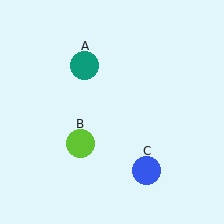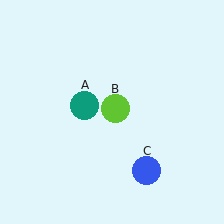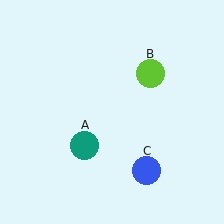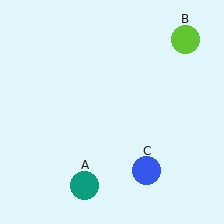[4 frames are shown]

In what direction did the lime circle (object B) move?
The lime circle (object B) moved up and to the right.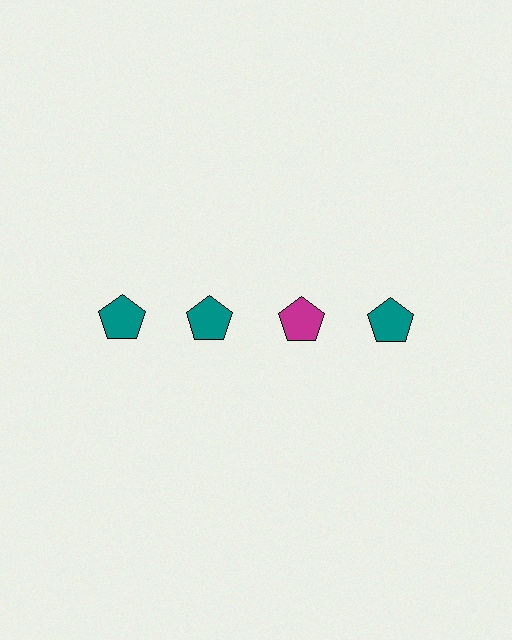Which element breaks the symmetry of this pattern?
The magenta pentagon in the top row, center column breaks the symmetry. All other shapes are teal pentagons.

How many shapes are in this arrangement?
There are 4 shapes arranged in a grid pattern.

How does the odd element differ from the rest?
It has a different color: magenta instead of teal.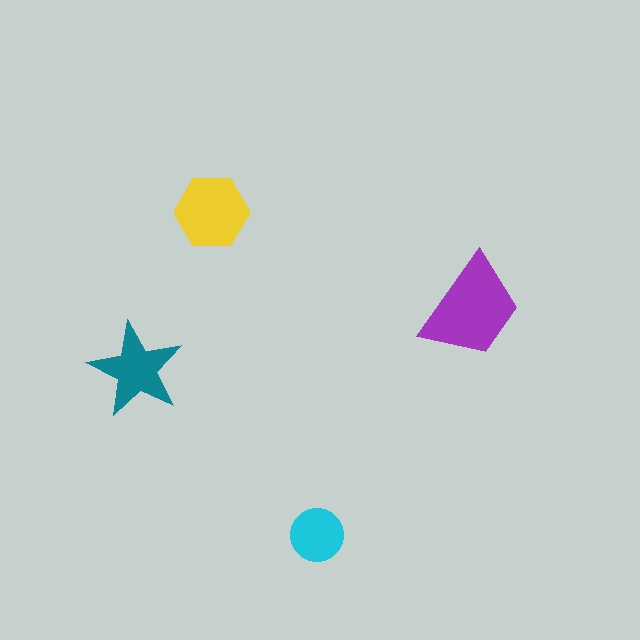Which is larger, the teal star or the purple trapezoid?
The purple trapezoid.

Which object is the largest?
The purple trapezoid.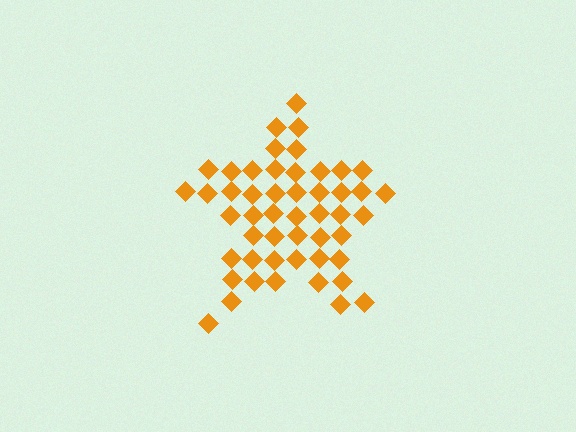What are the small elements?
The small elements are diamonds.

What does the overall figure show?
The overall figure shows a star.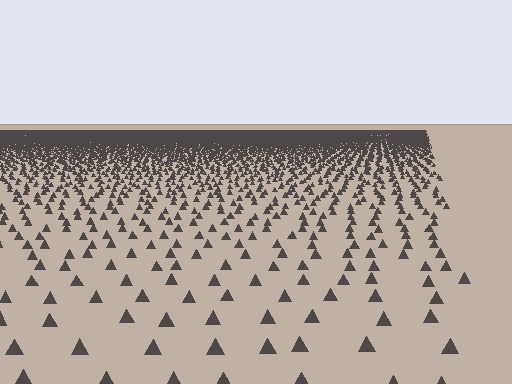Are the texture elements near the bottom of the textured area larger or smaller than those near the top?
Larger. Near the bottom, elements are closer to the viewer and appear at a bigger on-screen size.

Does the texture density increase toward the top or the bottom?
Density increases toward the top.